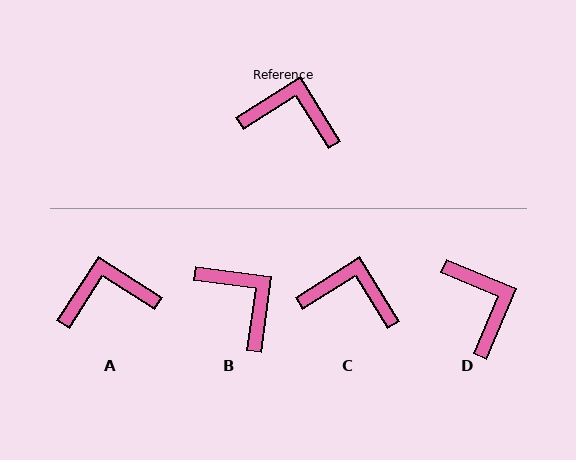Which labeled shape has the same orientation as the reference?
C.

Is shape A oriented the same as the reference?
No, it is off by about 25 degrees.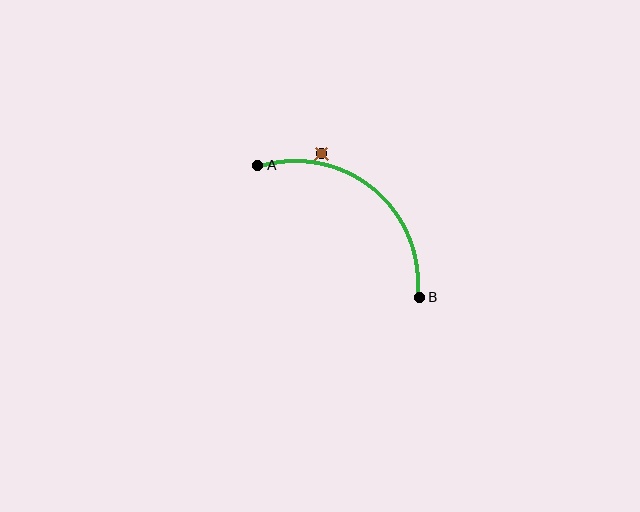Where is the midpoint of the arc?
The arc midpoint is the point on the curve farthest from the straight line joining A and B. It sits above and to the right of that line.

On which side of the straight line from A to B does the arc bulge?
The arc bulges above and to the right of the straight line connecting A and B.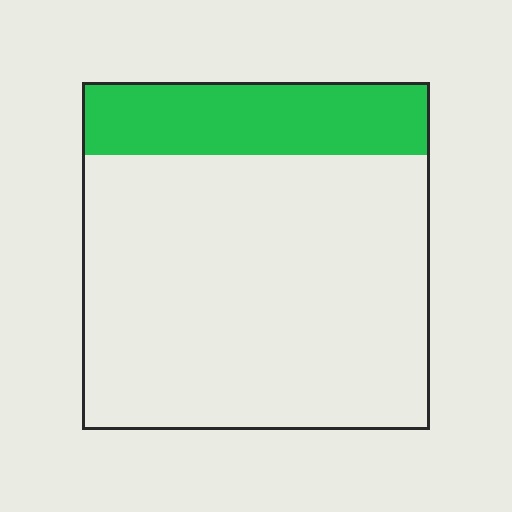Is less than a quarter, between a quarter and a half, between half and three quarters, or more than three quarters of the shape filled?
Less than a quarter.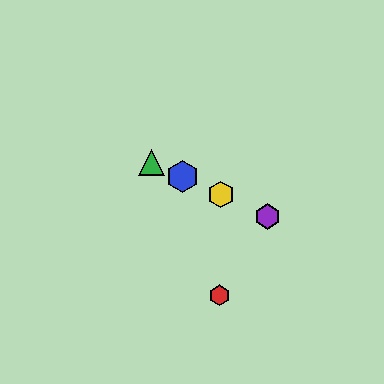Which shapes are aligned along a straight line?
The blue hexagon, the green triangle, the yellow hexagon, the purple hexagon are aligned along a straight line.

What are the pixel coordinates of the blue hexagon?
The blue hexagon is at (182, 177).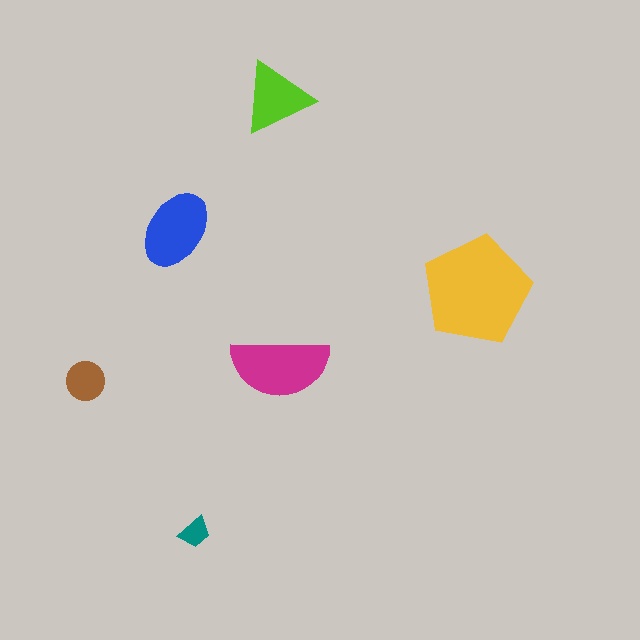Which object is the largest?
The yellow pentagon.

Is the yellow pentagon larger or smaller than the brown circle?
Larger.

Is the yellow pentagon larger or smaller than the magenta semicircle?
Larger.